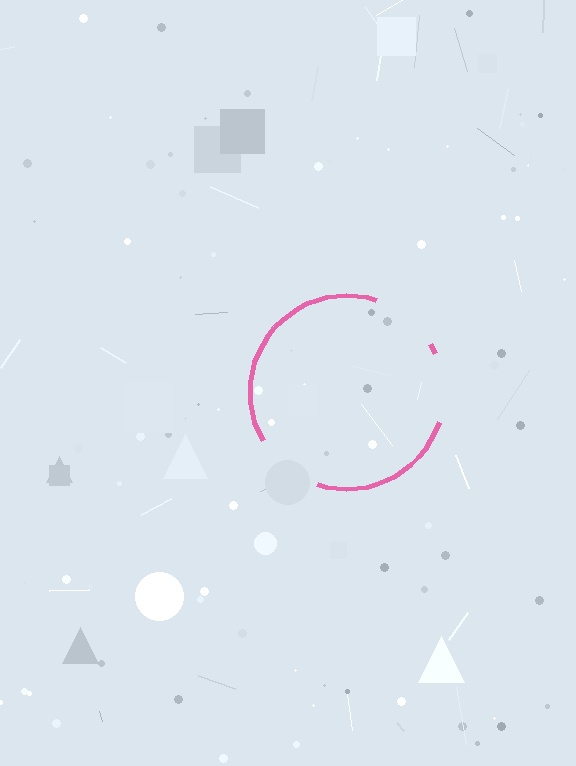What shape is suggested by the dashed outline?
The dashed outline suggests a circle.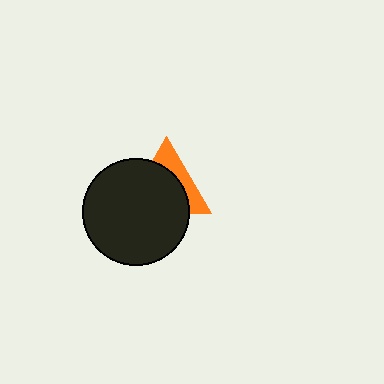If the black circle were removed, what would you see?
You would see the complete orange triangle.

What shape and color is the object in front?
The object in front is a black circle.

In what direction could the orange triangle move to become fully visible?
The orange triangle could move toward the upper-right. That would shift it out from behind the black circle entirely.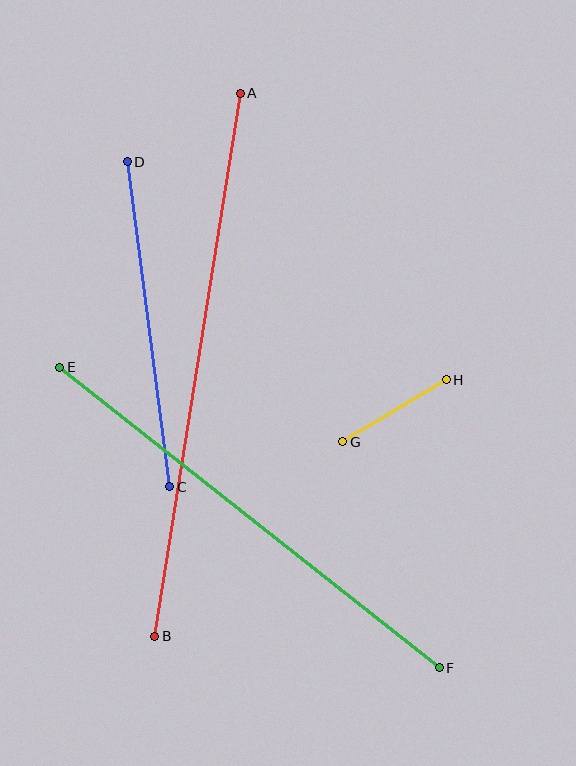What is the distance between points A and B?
The distance is approximately 549 pixels.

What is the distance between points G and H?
The distance is approximately 120 pixels.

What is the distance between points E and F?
The distance is approximately 484 pixels.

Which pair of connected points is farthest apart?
Points A and B are farthest apart.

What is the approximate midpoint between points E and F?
The midpoint is at approximately (249, 517) pixels.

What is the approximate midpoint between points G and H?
The midpoint is at approximately (395, 411) pixels.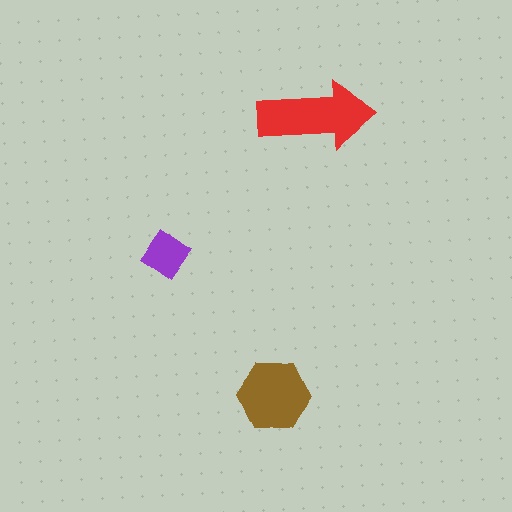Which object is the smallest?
The purple diamond.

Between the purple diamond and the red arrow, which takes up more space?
The red arrow.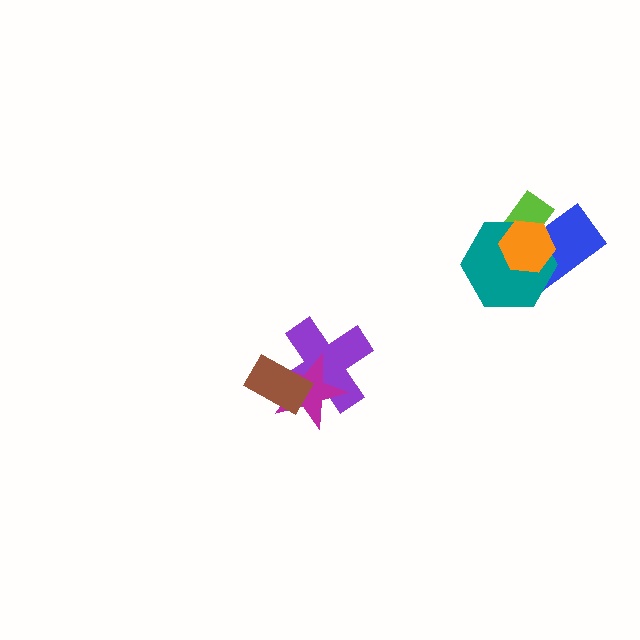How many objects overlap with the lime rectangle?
3 objects overlap with the lime rectangle.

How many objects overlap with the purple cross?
2 objects overlap with the purple cross.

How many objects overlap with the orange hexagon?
3 objects overlap with the orange hexagon.